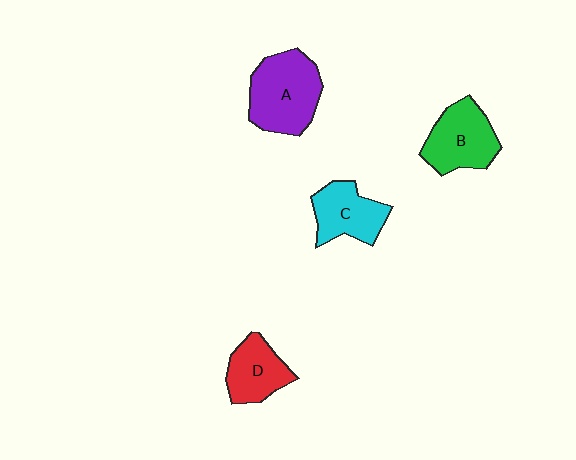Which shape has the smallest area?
Shape D (red).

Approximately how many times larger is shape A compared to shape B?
Approximately 1.2 times.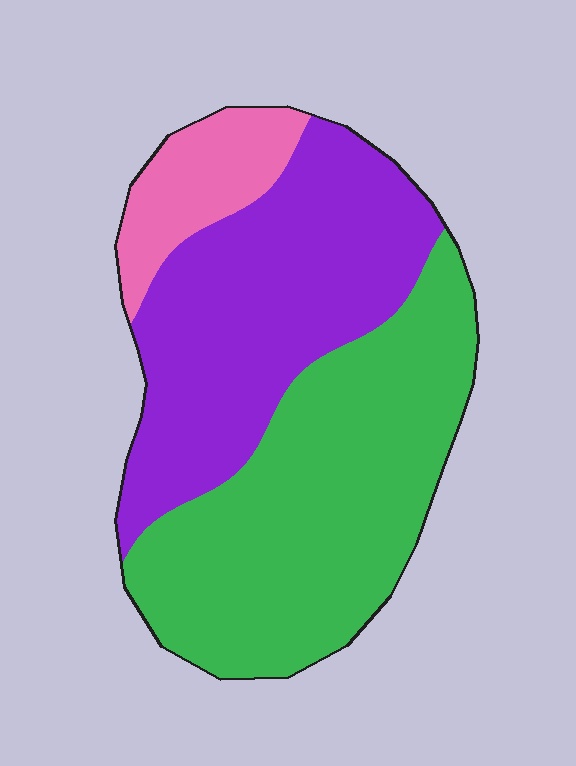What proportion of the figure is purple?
Purple takes up about two fifths (2/5) of the figure.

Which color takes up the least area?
Pink, at roughly 10%.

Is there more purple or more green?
Green.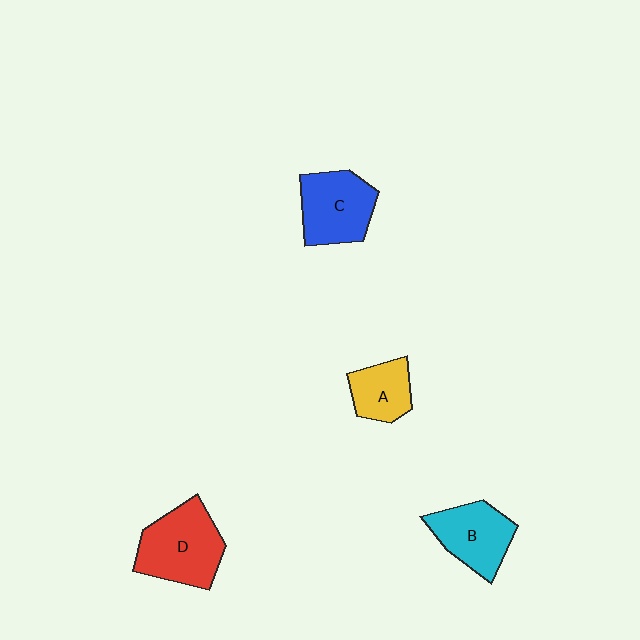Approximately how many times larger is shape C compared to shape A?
Approximately 1.5 times.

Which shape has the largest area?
Shape D (red).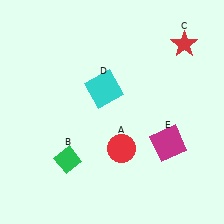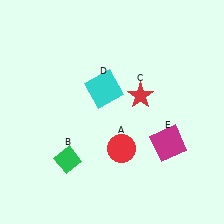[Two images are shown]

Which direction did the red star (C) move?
The red star (C) moved down.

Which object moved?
The red star (C) moved down.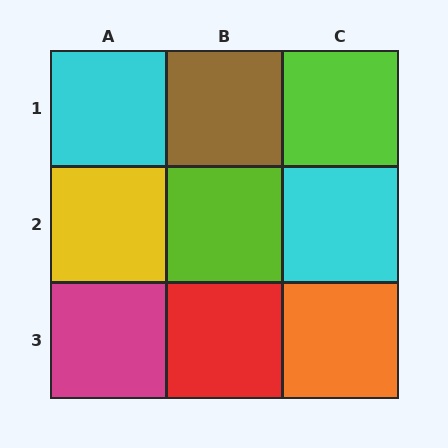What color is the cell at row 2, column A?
Yellow.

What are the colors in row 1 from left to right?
Cyan, brown, lime.